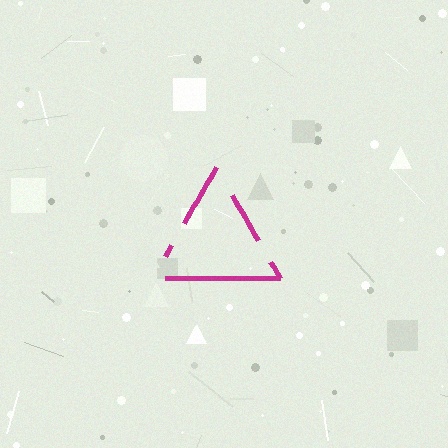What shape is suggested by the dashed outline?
The dashed outline suggests a triangle.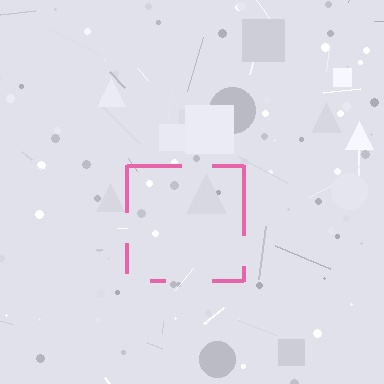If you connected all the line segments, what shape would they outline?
They would outline a square.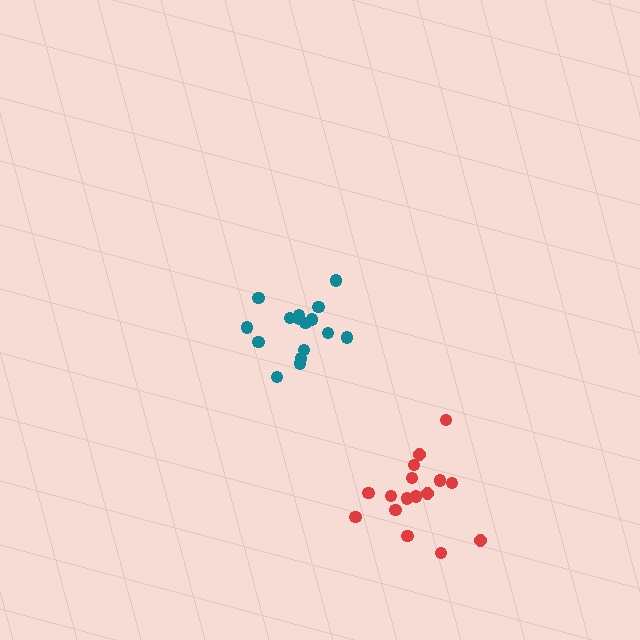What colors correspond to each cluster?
The clusters are colored: red, teal.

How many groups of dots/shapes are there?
There are 2 groups.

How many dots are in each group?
Group 1: 16 dots, Group 2: 16 dots (32 total).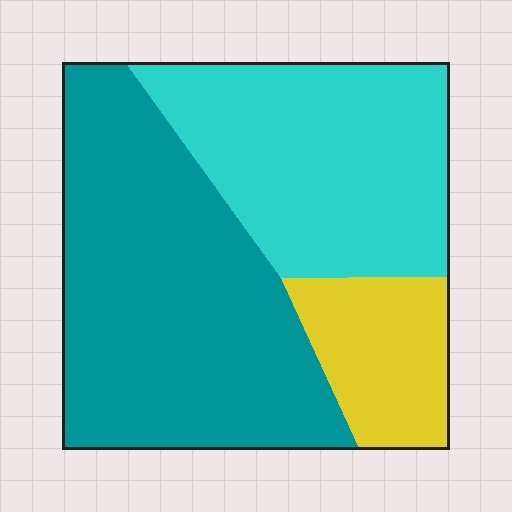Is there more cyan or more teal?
Teal.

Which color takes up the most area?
Teal, at roughly 50%.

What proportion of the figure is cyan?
Cyan covers roughly 35% of the figure.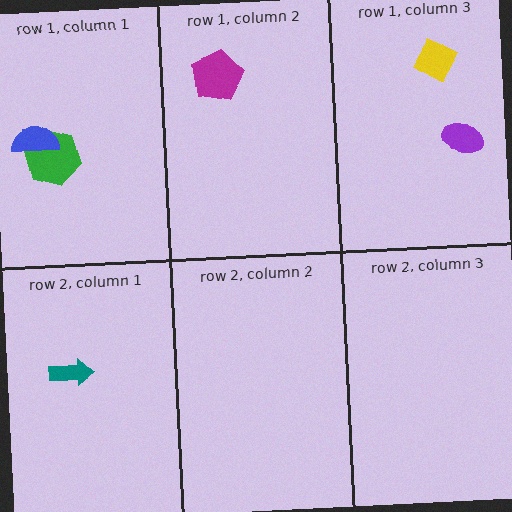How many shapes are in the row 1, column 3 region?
2.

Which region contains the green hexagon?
The row 1, column 1 region.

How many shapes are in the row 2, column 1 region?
1.